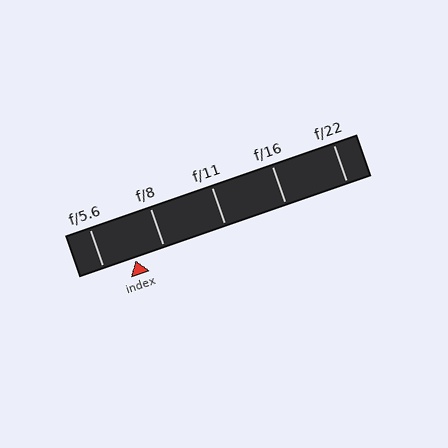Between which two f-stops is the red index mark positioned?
The index mark is between f/5.6 and f/8.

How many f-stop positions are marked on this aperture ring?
There are 5 f-stop positions marked.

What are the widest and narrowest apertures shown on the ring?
The widest aperture shown is f/5.6 and the narrowest is f/22.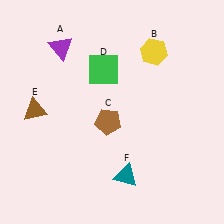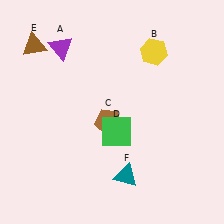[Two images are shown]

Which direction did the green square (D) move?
The green square (D) moved down.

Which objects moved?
The objects that moved are: the green square (D), the brown triangle (E).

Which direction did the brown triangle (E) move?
The brown triangle (E) moved up.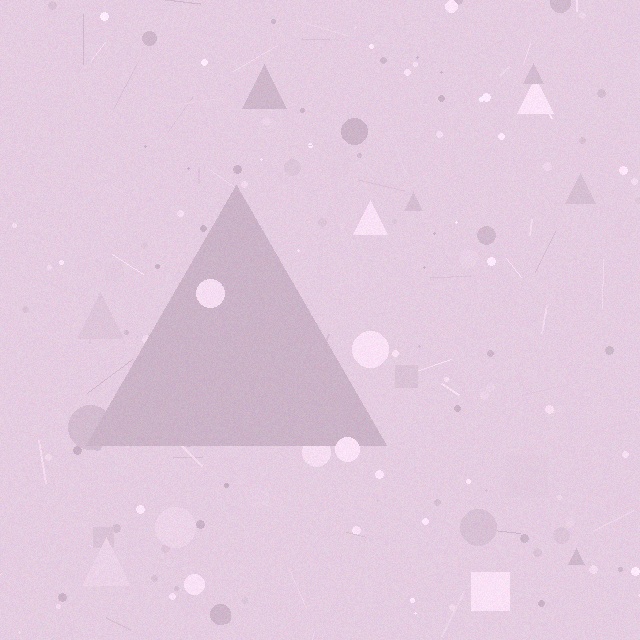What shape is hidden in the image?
A triangle is hidden in the image.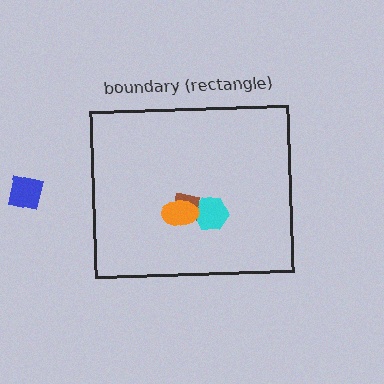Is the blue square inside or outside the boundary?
Outside.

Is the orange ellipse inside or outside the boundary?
Inside.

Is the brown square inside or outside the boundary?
Inside.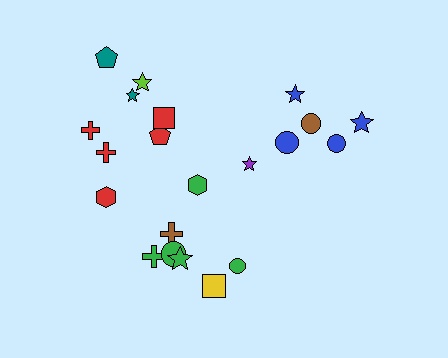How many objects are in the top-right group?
There are 6 objects.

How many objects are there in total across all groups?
There are 21 objects.